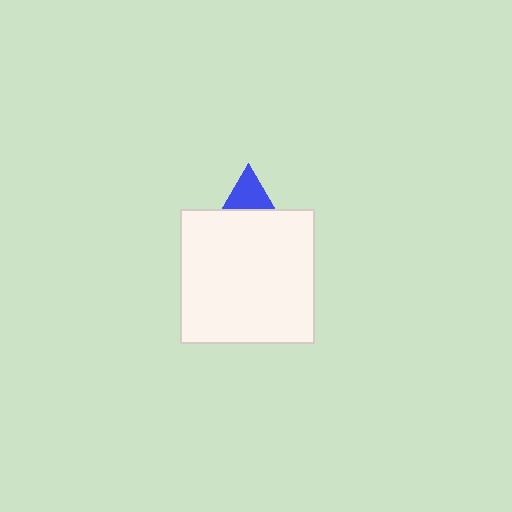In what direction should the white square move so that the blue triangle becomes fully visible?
The white square should move down. That is the shortest direction to clear the overlap and leave the blue triangle fully visible.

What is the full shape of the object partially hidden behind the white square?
The partially hidden object is a blue triangle.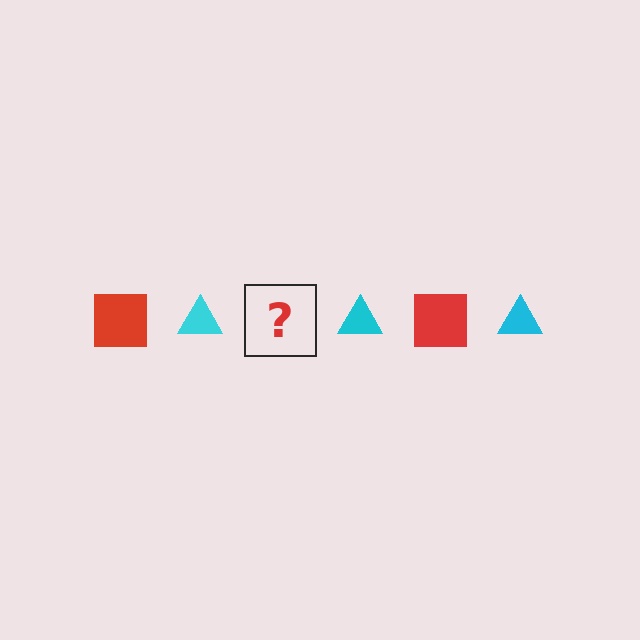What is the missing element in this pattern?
The missing element is a red square.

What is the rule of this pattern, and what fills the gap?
The rule is that the pattern alternates between red square and cyan triangle. The gap should be filled with a red square.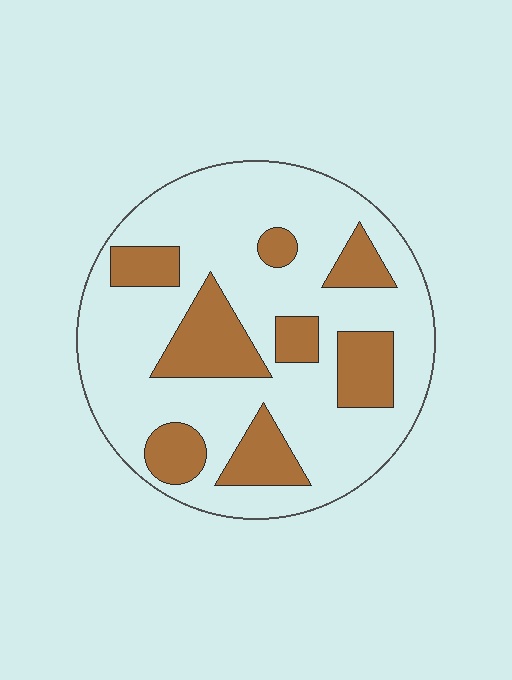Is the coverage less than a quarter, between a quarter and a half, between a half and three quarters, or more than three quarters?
Between a quarter and a half.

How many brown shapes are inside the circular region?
8.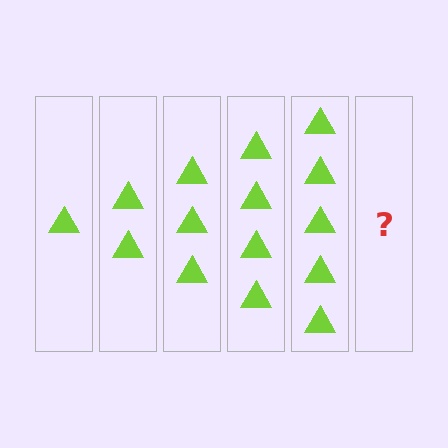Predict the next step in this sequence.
The next step is 6 triangles.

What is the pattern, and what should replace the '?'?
The pattern is that each step adds one more triangle. The '?' should be 6 triangles.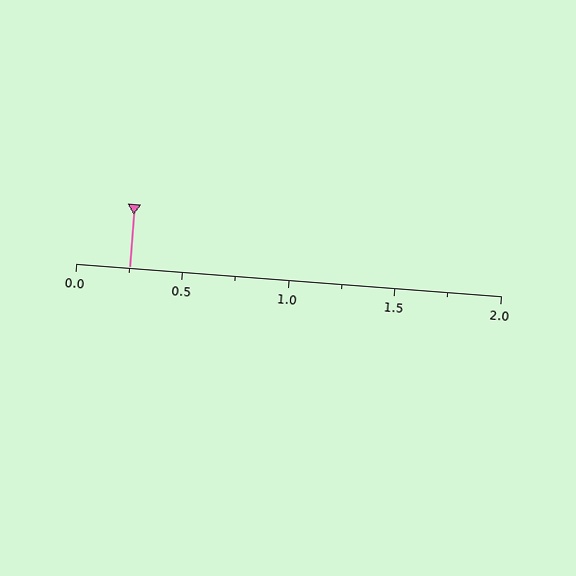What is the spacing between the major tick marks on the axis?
The major ticks are spaced 0.5 apart.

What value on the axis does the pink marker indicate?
The marker indicates approximately 0.25.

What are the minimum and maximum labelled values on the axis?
The axis runs from 0.0 to 2.0.